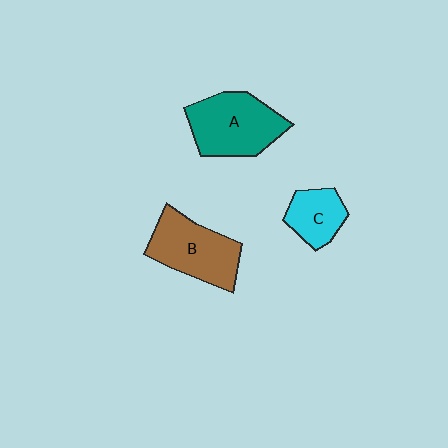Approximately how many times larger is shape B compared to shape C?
Approximately 1.7 times.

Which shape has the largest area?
Shape A (teal).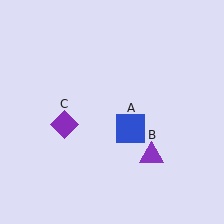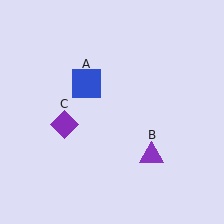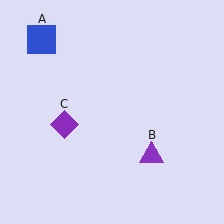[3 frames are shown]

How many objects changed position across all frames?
1 object changed position: blue square (object A).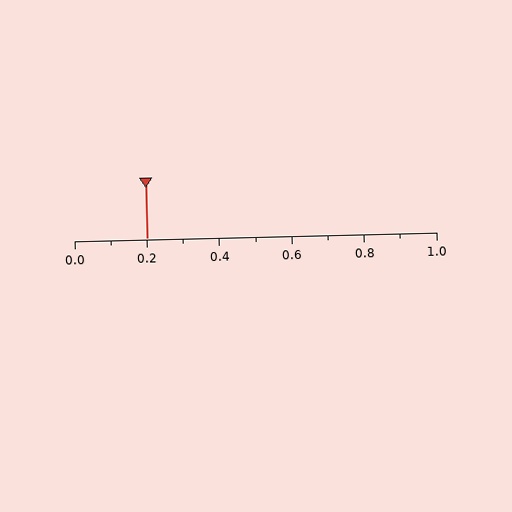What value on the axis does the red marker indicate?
The marker indicates approximately 0.2.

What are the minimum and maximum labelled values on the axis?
The axis runs from 0.0 to 1.0.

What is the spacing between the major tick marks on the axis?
The major ticks are spaced 0.2 apart.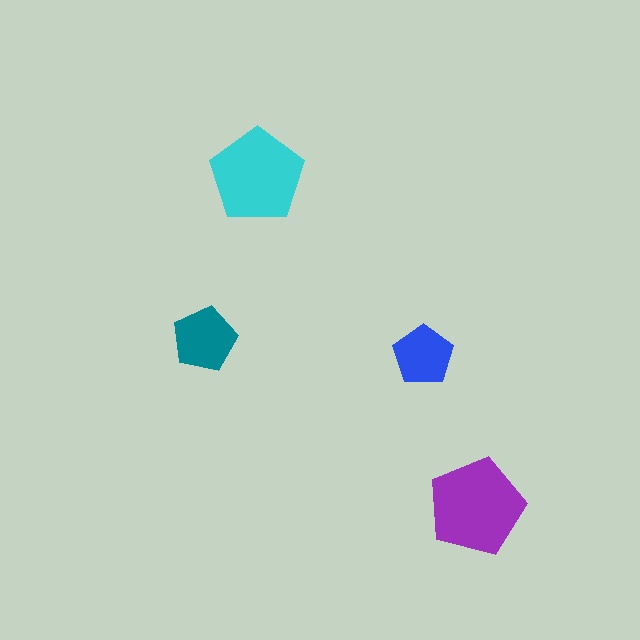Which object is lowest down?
The purple pentagon is bottommost.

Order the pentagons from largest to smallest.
the purple one, the cyan one, the teal one, the blue one.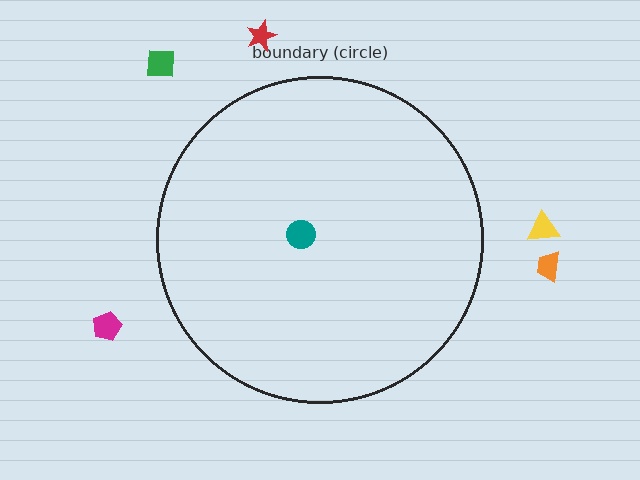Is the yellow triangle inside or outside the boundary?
Outside.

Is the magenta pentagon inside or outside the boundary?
Outside.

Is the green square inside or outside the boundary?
Outside.